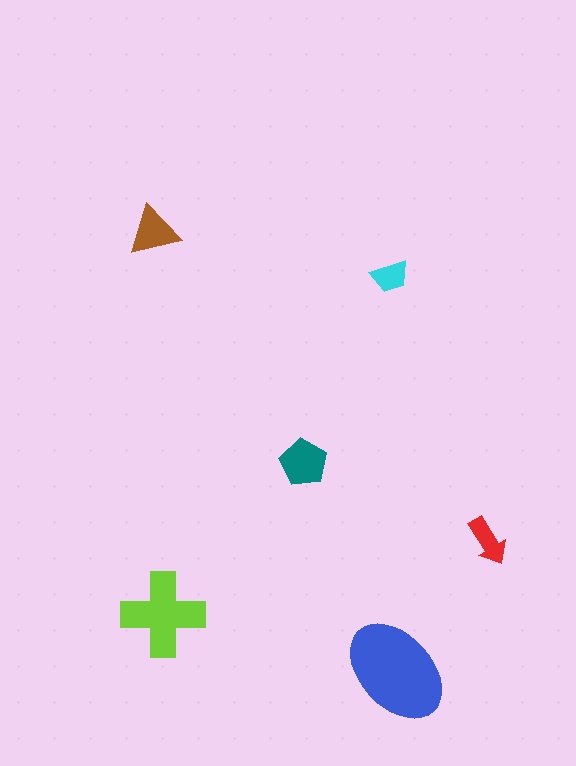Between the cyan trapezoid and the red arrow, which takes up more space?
The red arrow.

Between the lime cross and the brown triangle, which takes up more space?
The lime cross.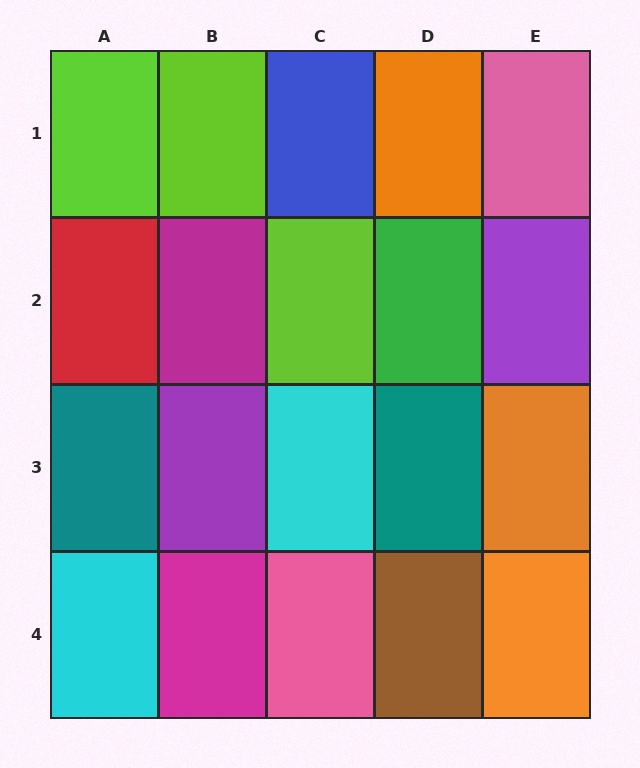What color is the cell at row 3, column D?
Teal.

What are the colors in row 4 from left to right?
Cyan, magenta, pink, brown, orange.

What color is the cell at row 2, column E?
Purple.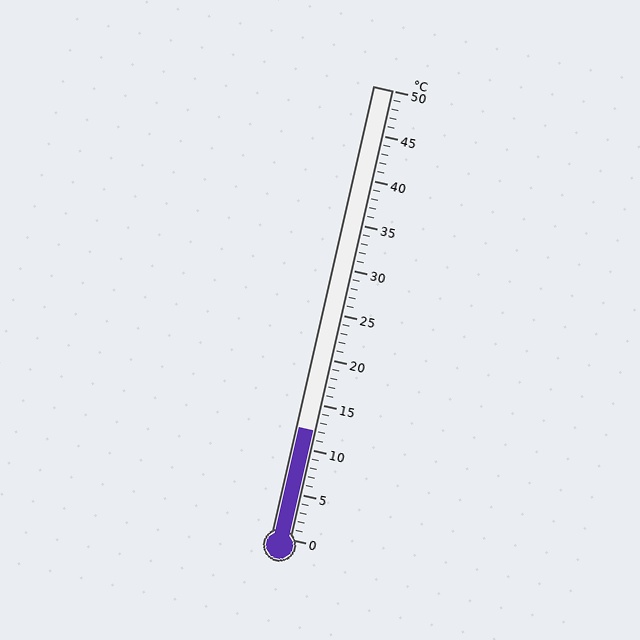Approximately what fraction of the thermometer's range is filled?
The thermometer is filled to approximately 25% of its range.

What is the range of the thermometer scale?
The thermometer scale ranges from 0°C to 50°C.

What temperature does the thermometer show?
The thermometer shows approximately 12°C.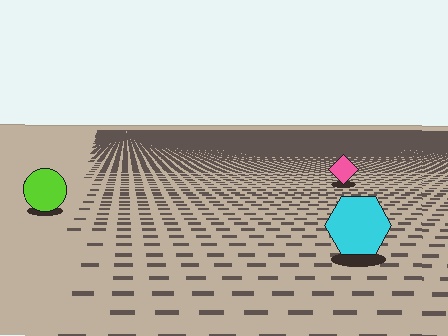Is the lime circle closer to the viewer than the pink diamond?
Yes. The lime circle is closer — you can tell from the texture gradient: the ground texture is coarser near it.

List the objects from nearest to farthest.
From nearest to farthest: the cyan hexagon, the lime circle, the pink diamond.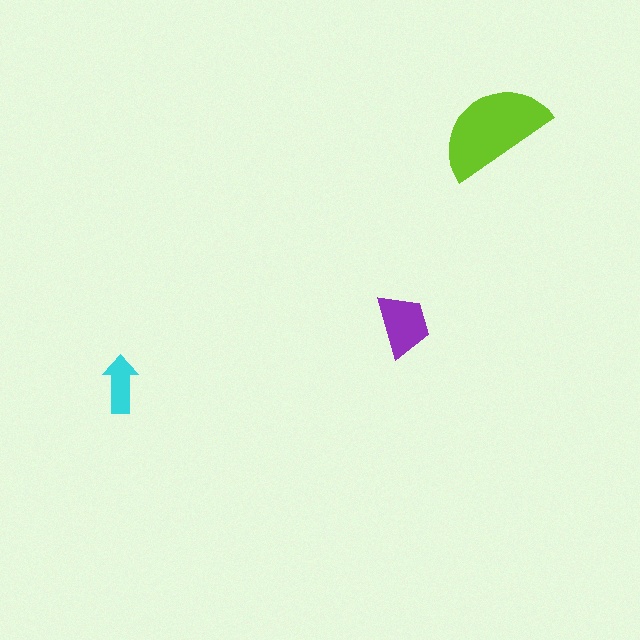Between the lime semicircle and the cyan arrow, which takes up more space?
The lime semicircle.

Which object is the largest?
The lime semicircle.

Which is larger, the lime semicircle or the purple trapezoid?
The lime semicircle.